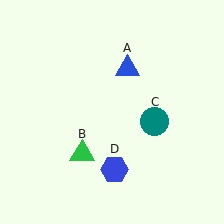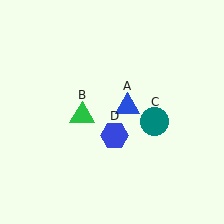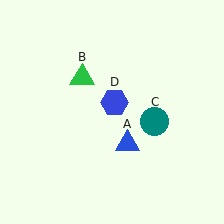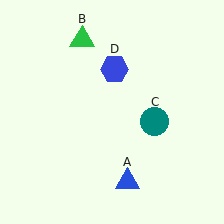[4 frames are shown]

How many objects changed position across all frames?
3 objects changed position: blue triangle (object A), green triangle (object B), blue hexagon (object D).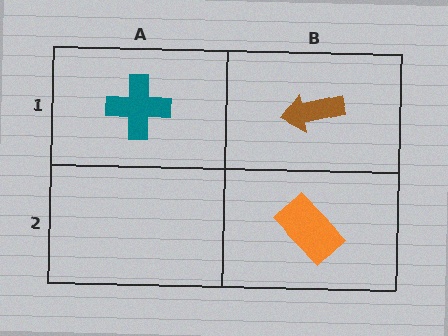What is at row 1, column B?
A brown arrow.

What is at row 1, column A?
A teal cross.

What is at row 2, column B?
An orange rectangle.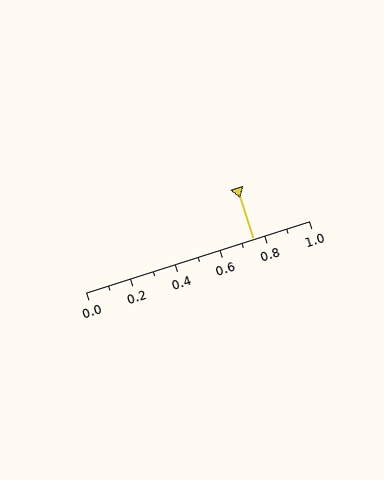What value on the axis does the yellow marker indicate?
The marker indicates approximately 0.75.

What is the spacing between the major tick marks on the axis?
The major ticks are spaced 0.2 apart.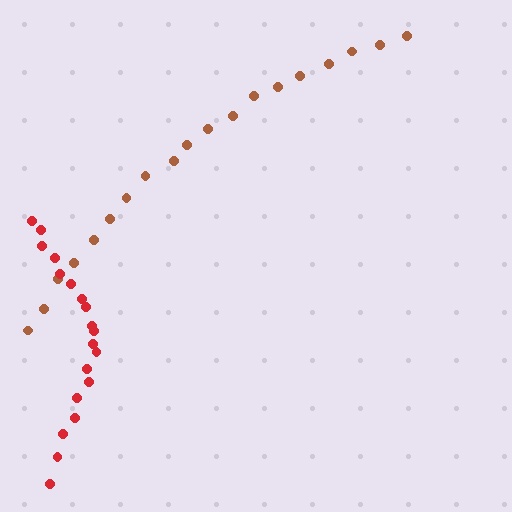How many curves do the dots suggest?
There are 2 distinct paths.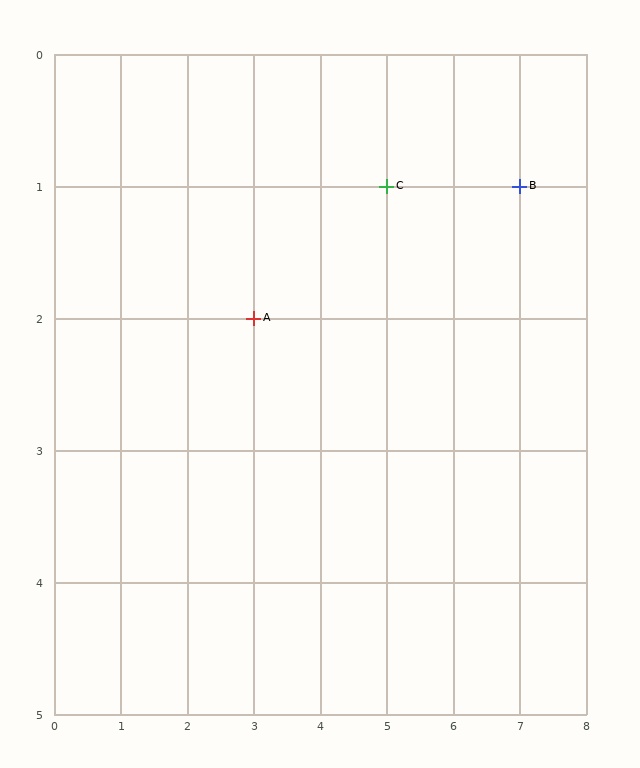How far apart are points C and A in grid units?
Points C and A are 2 columns and 1 row apart (about 2.2 grid units diagonally).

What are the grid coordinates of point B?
Point B is at grid coordinates (7, 1).